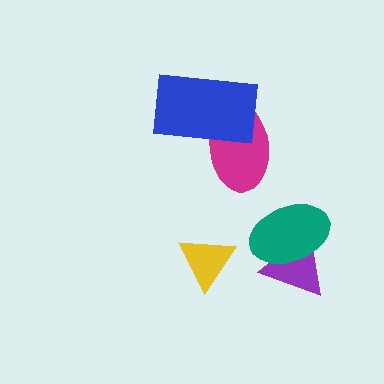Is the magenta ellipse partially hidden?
Yes, it is partially covered by another shape.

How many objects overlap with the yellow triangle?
0 objects overlap with the yellow triangle.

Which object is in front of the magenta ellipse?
The blue rectangle is in front of the magenta ellipse.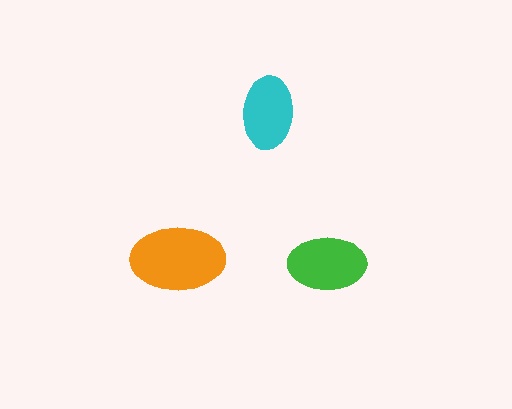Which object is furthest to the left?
The orange ellipse is leftmost.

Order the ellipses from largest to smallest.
the orange one, the green one, the cyan one.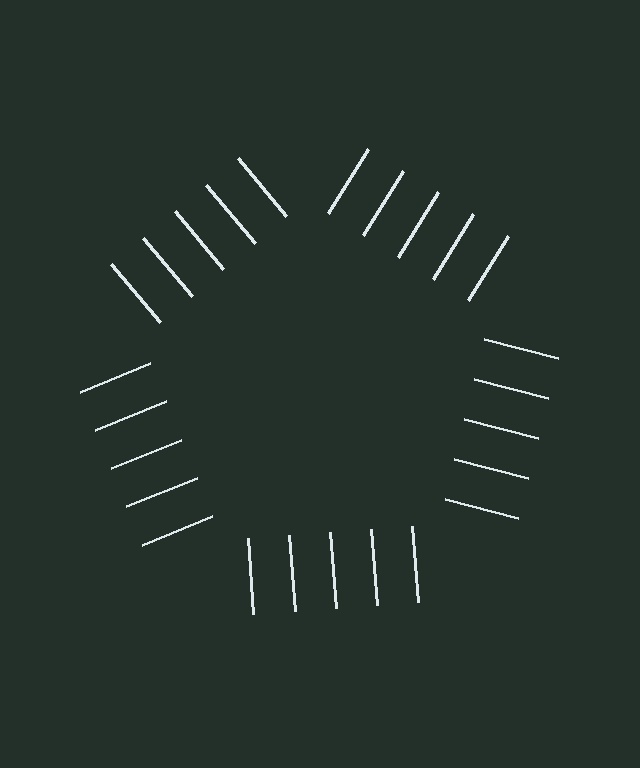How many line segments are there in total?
25 — 5 along each of the 5 edges.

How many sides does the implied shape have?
5 sides — the line-ends trace a pentagon.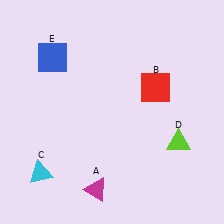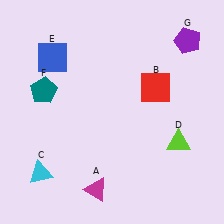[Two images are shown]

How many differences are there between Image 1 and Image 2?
There are 2 differences between the two images.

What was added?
A teal pentagon (F), a purple pentagon (G) were added in Image 2.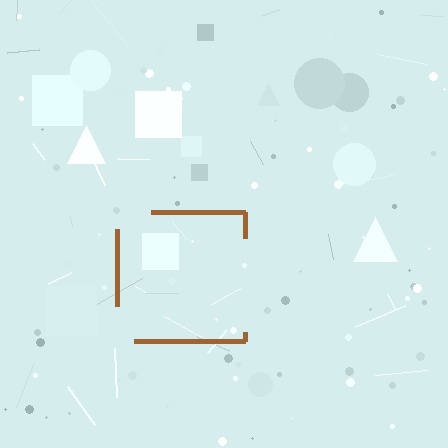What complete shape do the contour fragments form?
The contour fragments form a square.